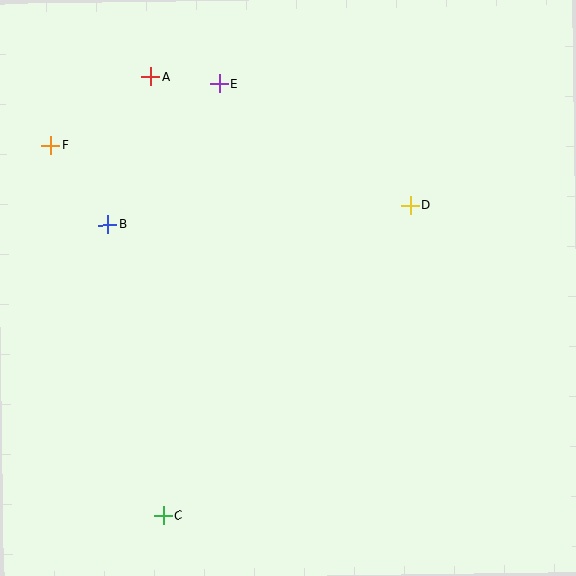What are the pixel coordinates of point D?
Point D is at (410, 206).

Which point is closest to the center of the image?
Point D at (410, 206) is closest to the center.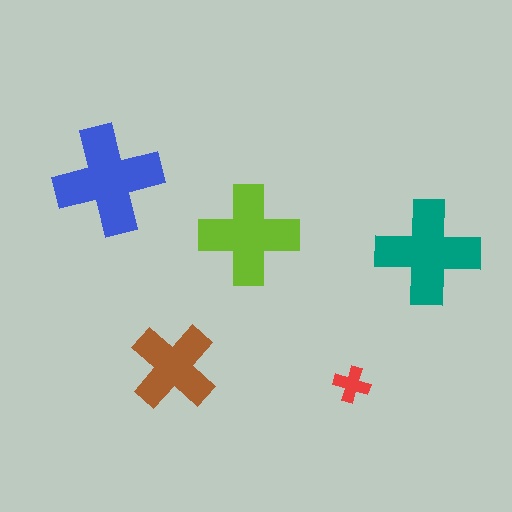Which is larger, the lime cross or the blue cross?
The blue one.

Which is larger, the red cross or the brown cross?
The brown one.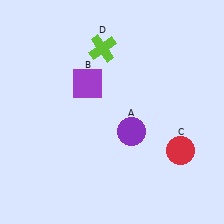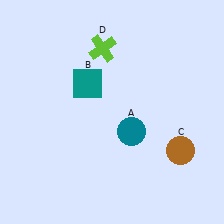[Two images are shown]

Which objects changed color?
A changed from purple to teal. B changed from purple to teal. C changed from red to brown.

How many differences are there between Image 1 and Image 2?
There are 3 differences between the two images.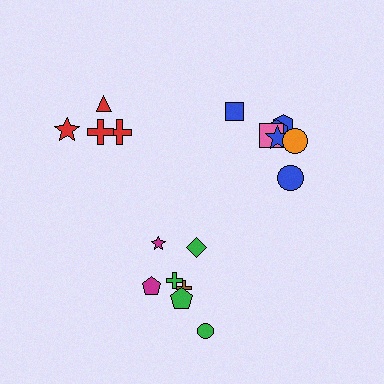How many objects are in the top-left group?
There are 4 objects.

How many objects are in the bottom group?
There are 7 objects.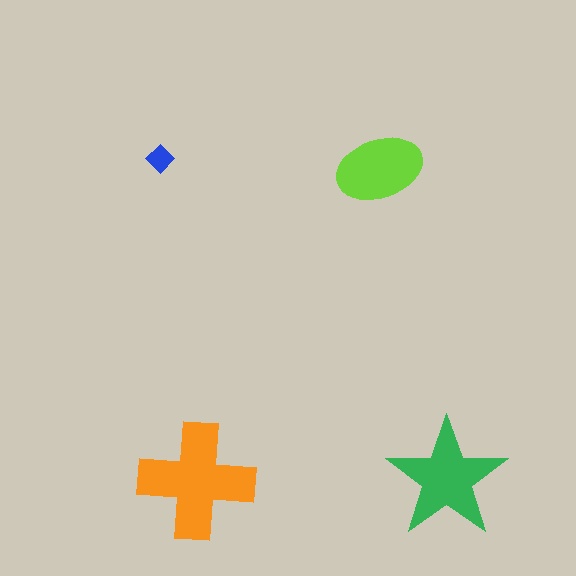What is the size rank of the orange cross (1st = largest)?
1st.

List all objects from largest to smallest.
The orange cross, the green star, the lime ellipse, the blue diamond.